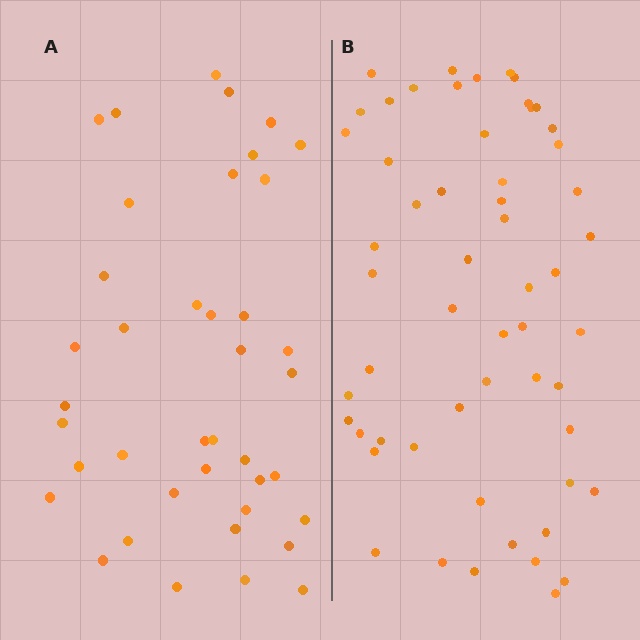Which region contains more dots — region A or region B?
Region B (the right region) has more dots.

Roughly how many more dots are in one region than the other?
Region B has approximately 15 more dots than region A.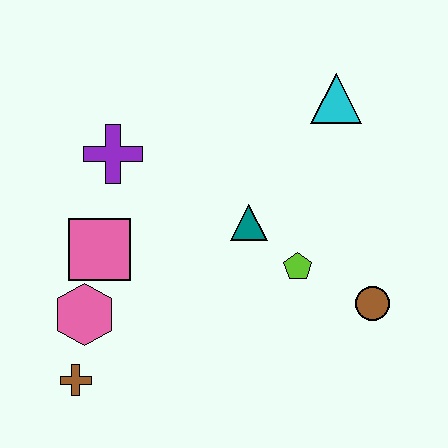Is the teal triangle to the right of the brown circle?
No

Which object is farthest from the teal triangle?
The brown cross is farthest from the teal triangle.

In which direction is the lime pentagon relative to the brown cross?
The lime pentagon is to the right of the brown cross.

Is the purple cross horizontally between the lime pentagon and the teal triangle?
No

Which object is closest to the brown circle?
The lime pentagon is closest to the brown circle.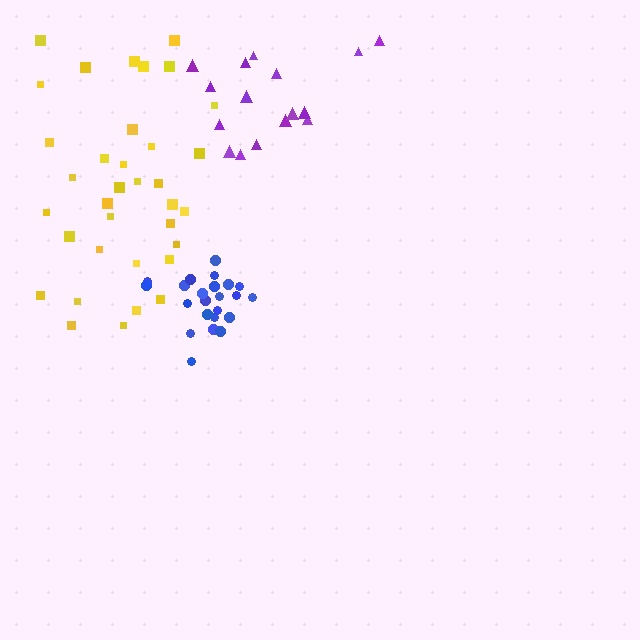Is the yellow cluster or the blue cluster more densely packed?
Blue.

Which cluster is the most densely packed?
Blue.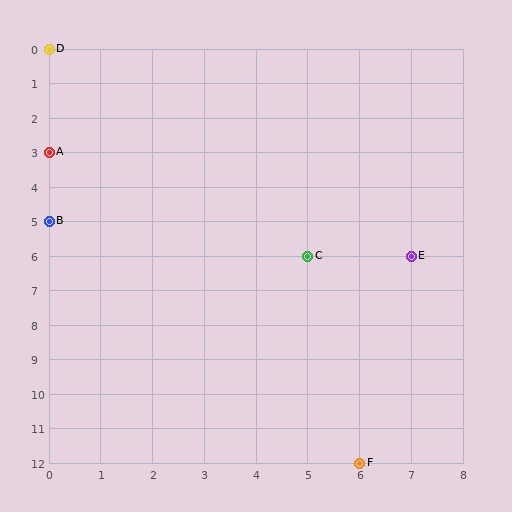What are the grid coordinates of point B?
Point B is at grid coordinates (0, 5).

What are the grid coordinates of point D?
Point D is at grid coordinates (0, 0).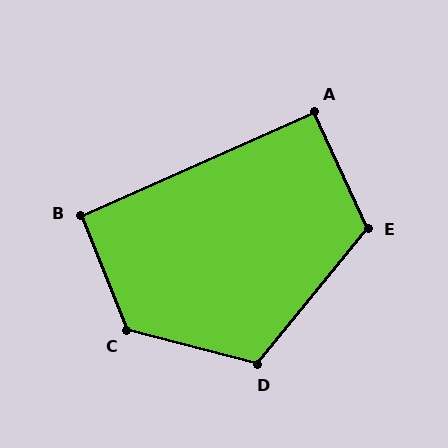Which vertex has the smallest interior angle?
A, at approximately 91 degrees.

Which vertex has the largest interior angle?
C, at approximately 127 degrees.